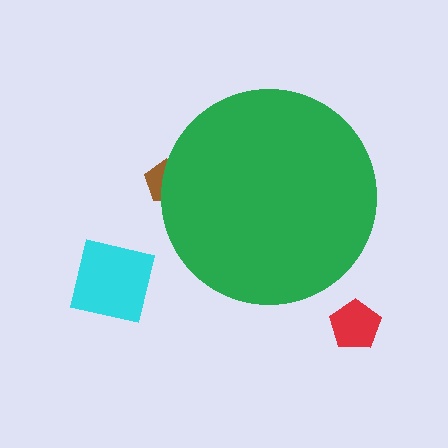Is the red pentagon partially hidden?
No, the red pentagon is fully visible.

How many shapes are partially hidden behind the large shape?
1 shape is partially hidden.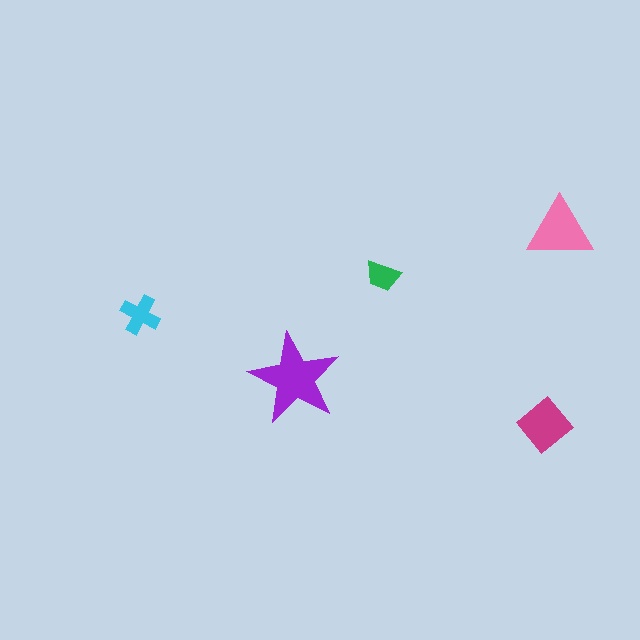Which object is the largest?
The purple star.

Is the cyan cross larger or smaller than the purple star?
Smaller.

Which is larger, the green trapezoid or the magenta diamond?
The magenta diamond.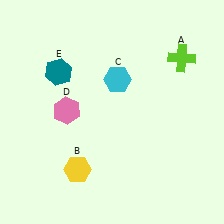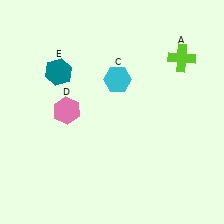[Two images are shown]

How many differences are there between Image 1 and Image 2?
There is 1 difference between the two images.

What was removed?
The yellow hexagon (B) was removed in Image 2.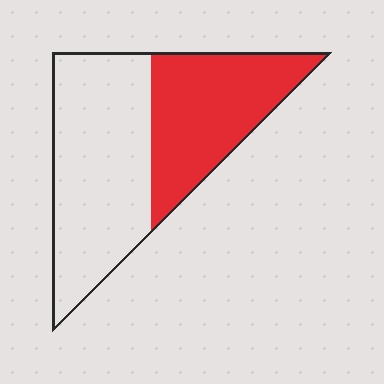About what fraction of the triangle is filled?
About two fifths (2/5).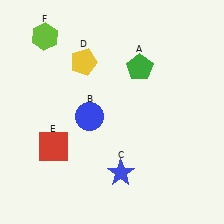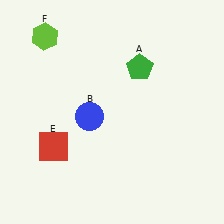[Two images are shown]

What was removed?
The blue star (C), the yellow pentagon (D) were removed in Image 2.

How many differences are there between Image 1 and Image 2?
There are 2 differences between the two images.